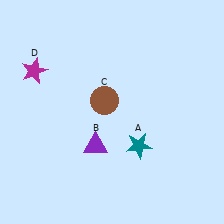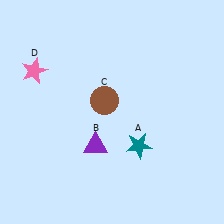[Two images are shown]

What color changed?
The star (D) changed from magenta in Image 1 to pink in Image 2.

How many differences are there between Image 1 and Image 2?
There is 1 difference between the two images.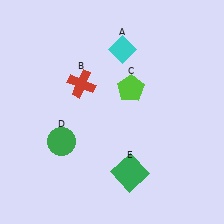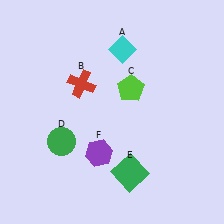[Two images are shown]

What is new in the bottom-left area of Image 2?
A purple hexagon (F) was added in the bottom-left area of Image 2.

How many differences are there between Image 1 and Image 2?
There is 1 difference between the two images.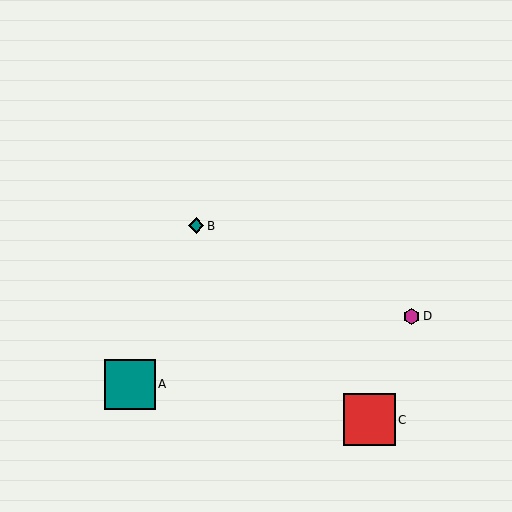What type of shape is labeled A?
Shape A is a teal square.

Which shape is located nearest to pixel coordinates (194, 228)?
The teal diamond (labeled B) at (196, 226) is nearest to that location.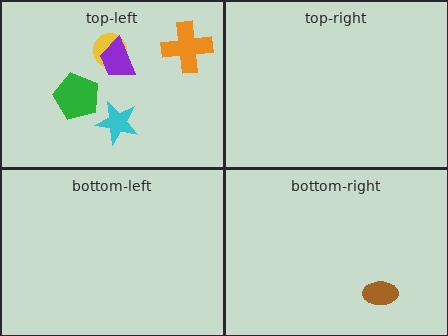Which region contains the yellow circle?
The top-left region.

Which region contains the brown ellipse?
The bottom-right region.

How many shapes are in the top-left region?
5.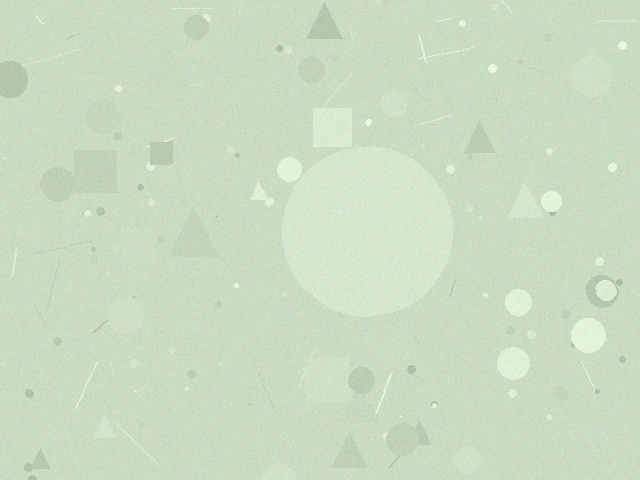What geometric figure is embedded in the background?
A circle is embedded in the background.